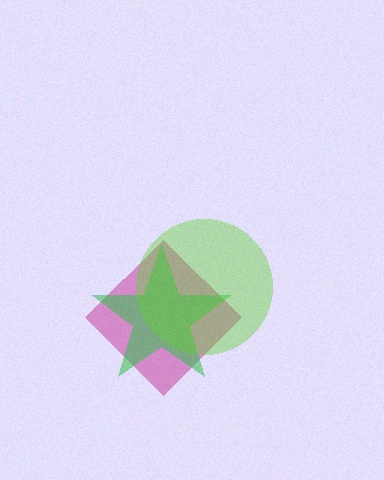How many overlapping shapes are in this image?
There are 3 overlapping shapes in the image.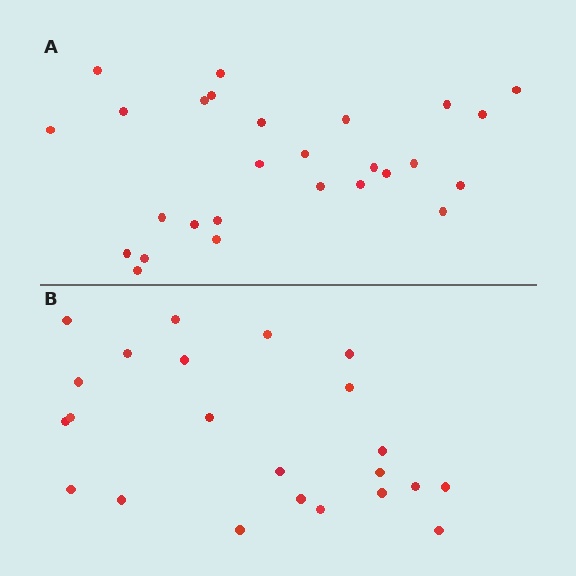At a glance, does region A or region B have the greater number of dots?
Region A (the top region) has more dots.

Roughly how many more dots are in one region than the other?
Region A has about 4 more dots than region B.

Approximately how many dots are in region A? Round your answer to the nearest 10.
About 30 dots. (The exact count is 27, which rounds to 30.)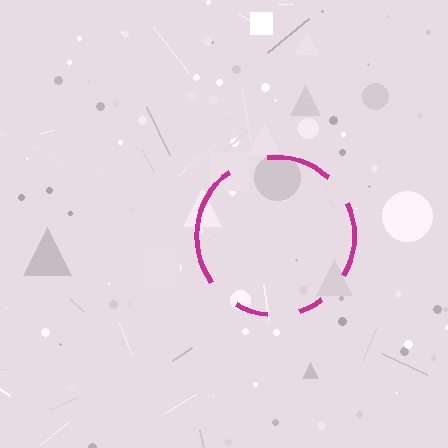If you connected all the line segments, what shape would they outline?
They would outline a circle.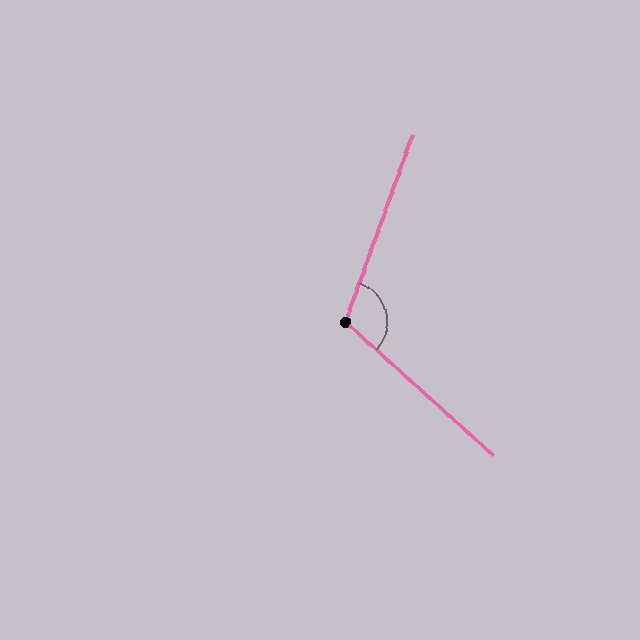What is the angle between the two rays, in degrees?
Approximately 112 degrees.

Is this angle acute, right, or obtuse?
It is obtuse.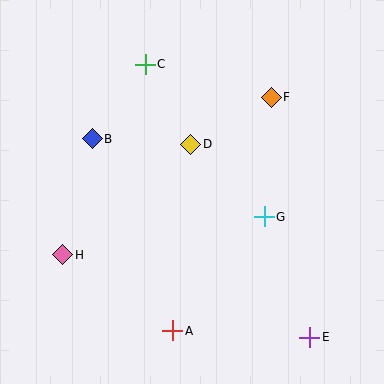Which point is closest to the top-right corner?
Point F is closest to the top-right corner.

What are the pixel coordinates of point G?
Point G is at (264, 217).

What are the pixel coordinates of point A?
Point A is at (173, 331).